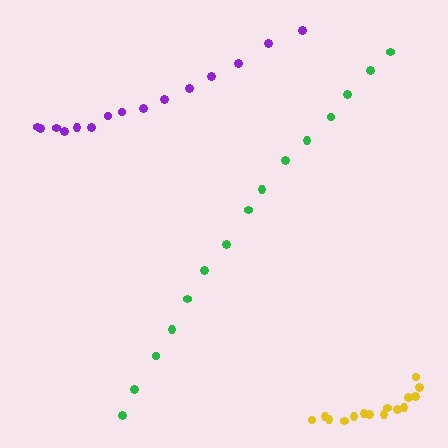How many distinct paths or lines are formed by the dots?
There are 3 distinct paths.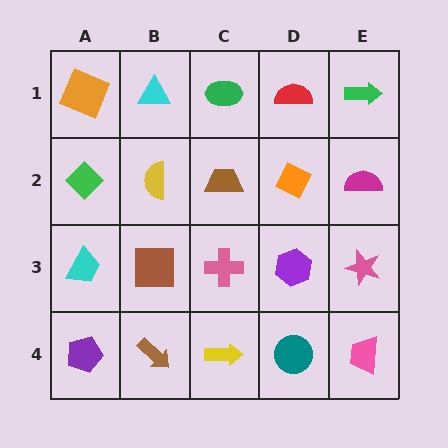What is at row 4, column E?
A pink trapezoid.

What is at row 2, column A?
A green diamond.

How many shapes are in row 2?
5 shapes.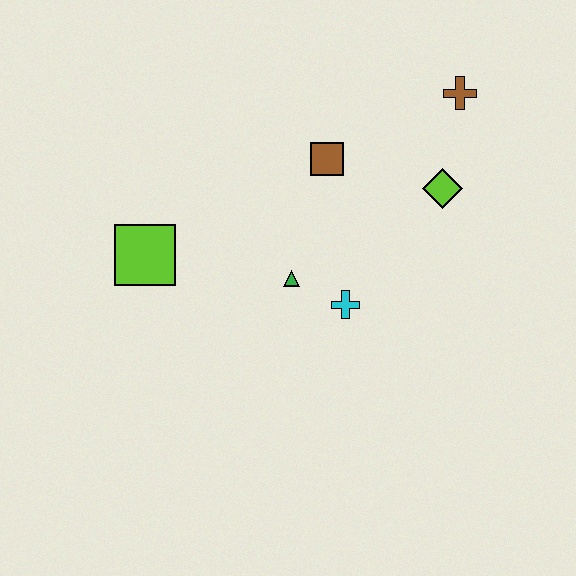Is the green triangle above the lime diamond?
No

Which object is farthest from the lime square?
The brown cross is farthest from the lime square.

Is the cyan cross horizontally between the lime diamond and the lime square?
Yes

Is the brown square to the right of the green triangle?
Yes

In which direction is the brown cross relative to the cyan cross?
The brown cross is above the cyan cross.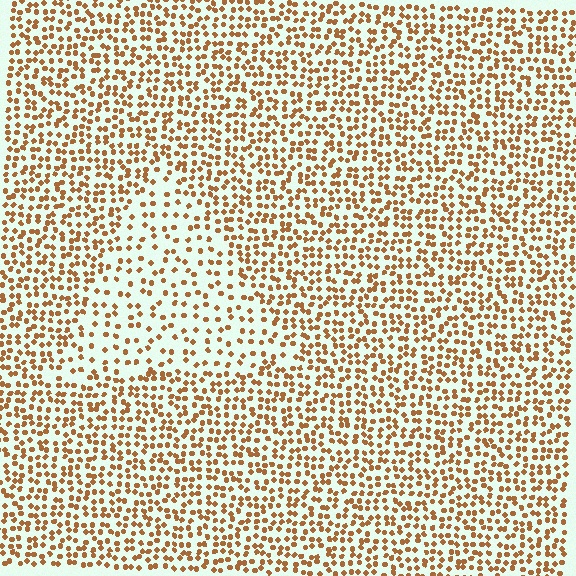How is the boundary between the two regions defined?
The boundary is defined by a change in element density (approximately 1.9x ratio). All elements are the same color, size, and shape.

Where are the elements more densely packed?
The elements are more densely packed outside the triangle boundary.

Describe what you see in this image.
The image contains small brown elements arranged at two different densities. A triangle-shaped region is visible where the elements are less densely packed than the surrounding area.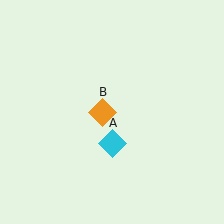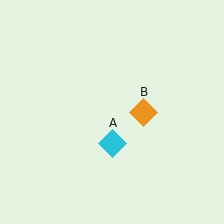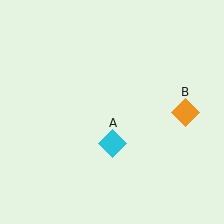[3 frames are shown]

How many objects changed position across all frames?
1 object changed position: orange diamond (object B).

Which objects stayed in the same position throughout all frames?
Cyan diamond (object A) remained stationary.